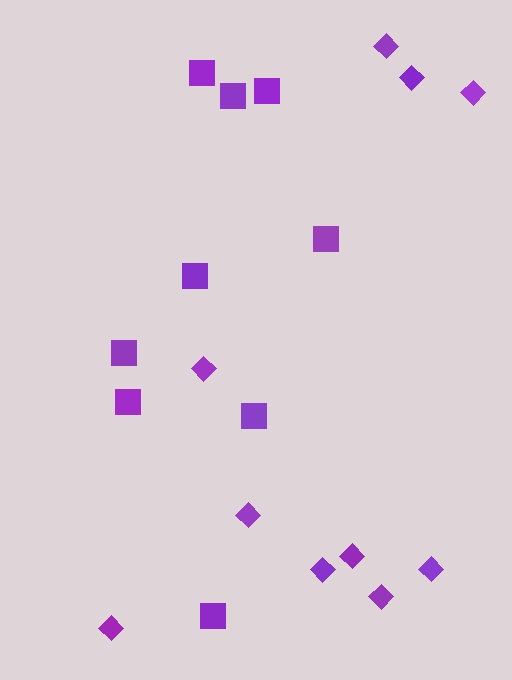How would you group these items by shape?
There are 2 groups: one group of squares (9) and one group of diamonds (10).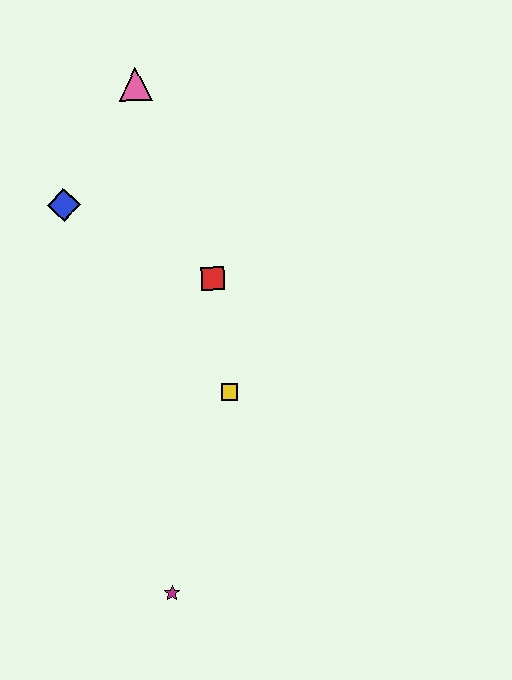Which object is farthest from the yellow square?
The pink triangle is farthest from the yellow square.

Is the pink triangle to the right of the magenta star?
No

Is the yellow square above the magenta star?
Yes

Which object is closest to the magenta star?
The yellow square is closest to the magenta star.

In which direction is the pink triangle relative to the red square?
The pink triangle is above the red square.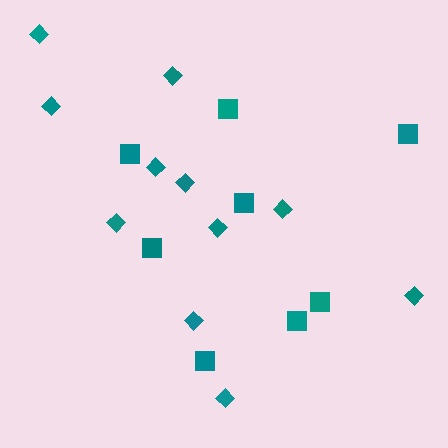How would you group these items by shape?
There are 2 groups: one group of diamonds (11) and one group of squares (8).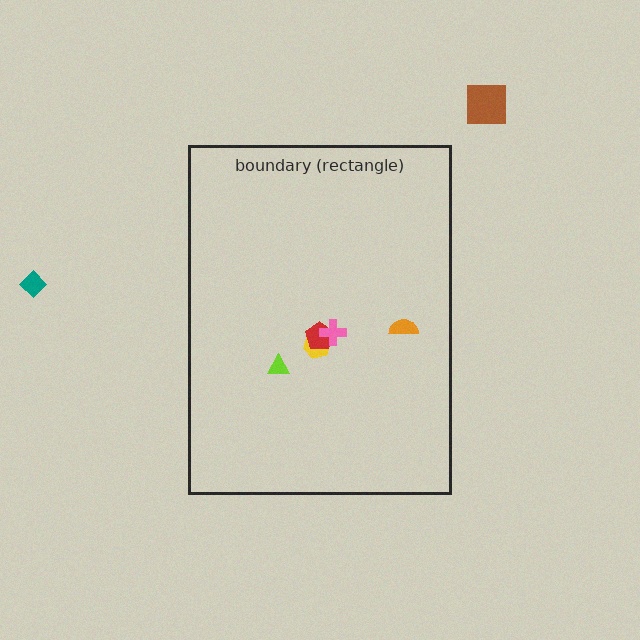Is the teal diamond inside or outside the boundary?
Outside.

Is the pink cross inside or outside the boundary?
Inside.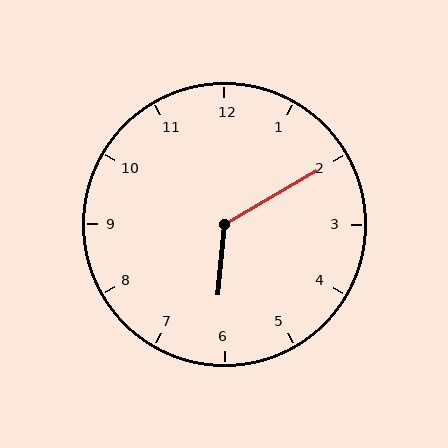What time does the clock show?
6:10.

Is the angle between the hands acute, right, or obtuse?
It is obtuse.